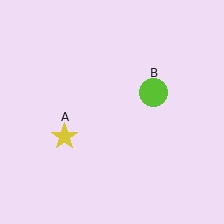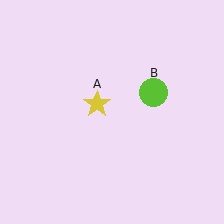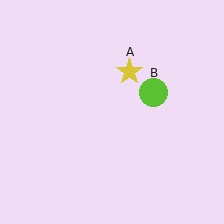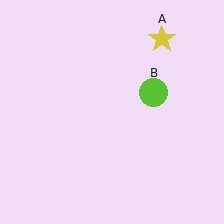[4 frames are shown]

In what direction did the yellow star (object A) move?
The yellow star (object A) moved up and to the right.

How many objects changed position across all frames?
1 object changed position: yellow star (object A).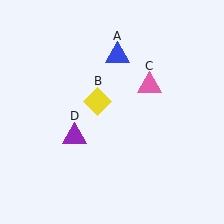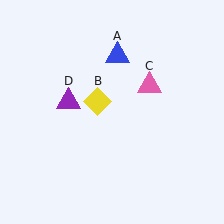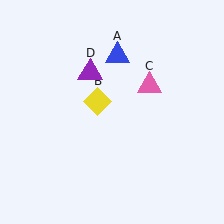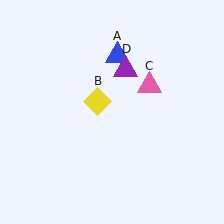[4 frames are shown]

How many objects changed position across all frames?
1 object changed position: purple triangle (object D).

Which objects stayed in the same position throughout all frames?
Blue triangle (object A) and yellow diamond (object B) and pink triangle (object C) remained stationary.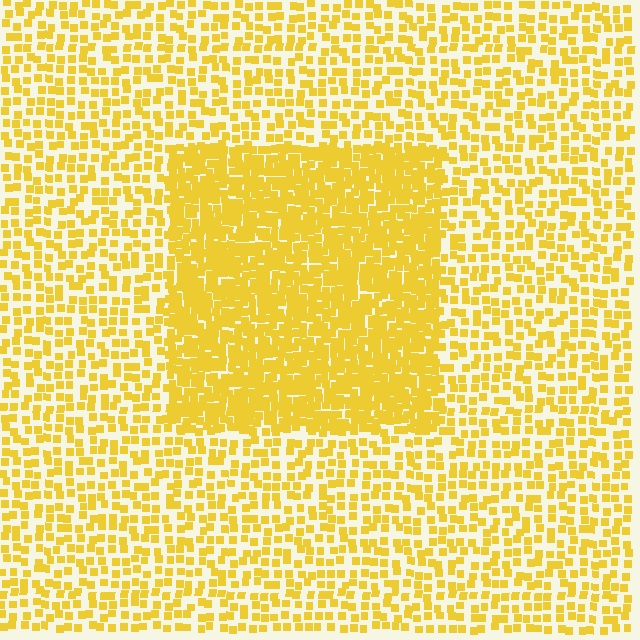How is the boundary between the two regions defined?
The boundary is defined by a change in element density (approximately 2.2x ratio). All elements are the same color, size, and shape.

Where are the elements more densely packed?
The elements are more densely packed inside the rectangle boundary.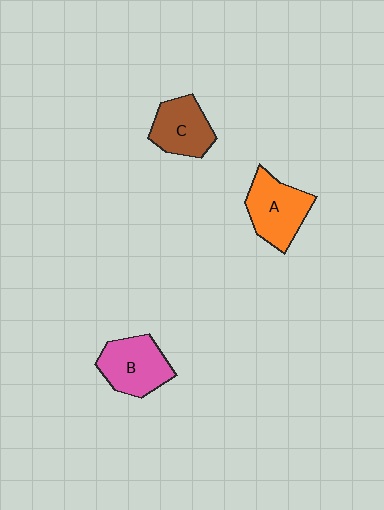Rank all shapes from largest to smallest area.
From largest to smallest: A (orange), B (pink), C (brown).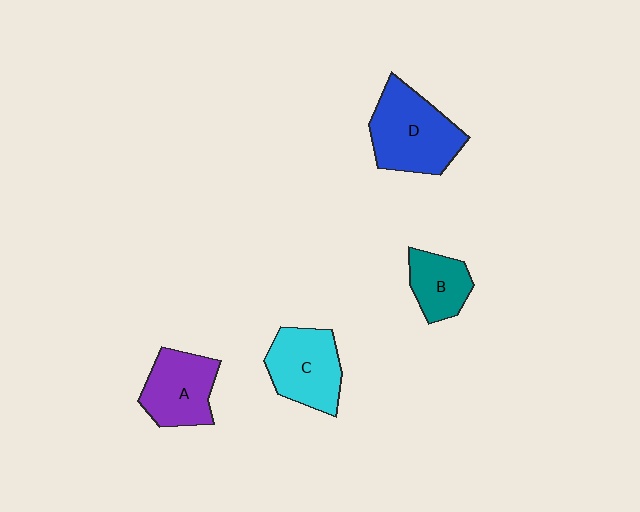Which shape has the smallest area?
Shape B (teal).